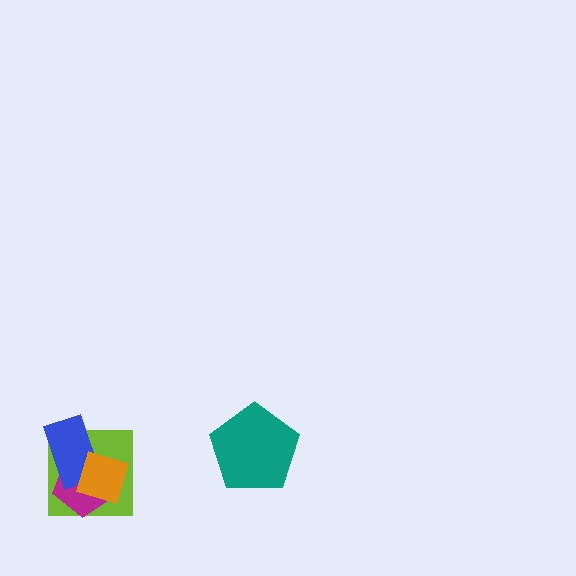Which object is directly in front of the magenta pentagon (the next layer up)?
The blue rectangle is directly in front of the magenta pentagon.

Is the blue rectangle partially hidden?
Yes, it is partially covered by another shape.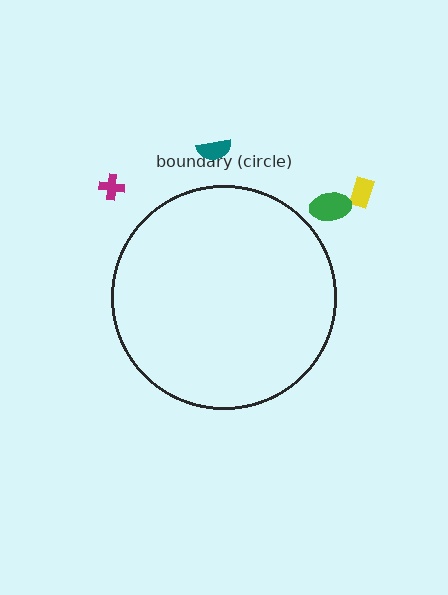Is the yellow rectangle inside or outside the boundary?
Outside.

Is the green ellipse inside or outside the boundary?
Outside.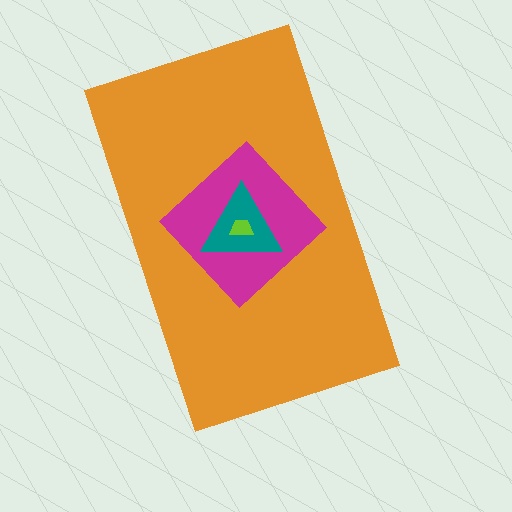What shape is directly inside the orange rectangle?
The magenta diamond.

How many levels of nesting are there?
4.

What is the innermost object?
The lime trapezoid.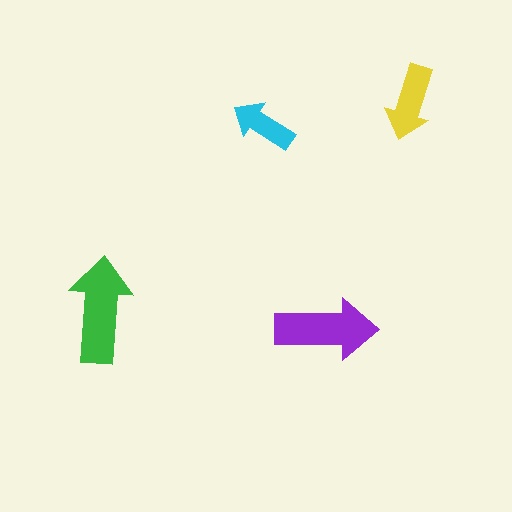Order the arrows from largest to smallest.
the green one, the purple one, the yellow one, the cyan one.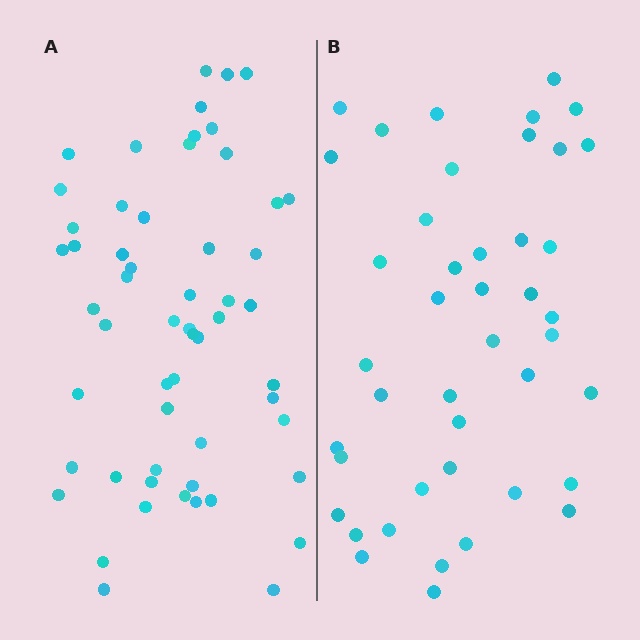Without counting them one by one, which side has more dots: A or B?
Region A (the left region) has more dots.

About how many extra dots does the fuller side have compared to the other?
Region A has approximately 15 more dots than region B.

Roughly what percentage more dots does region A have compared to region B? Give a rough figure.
About 30% more.